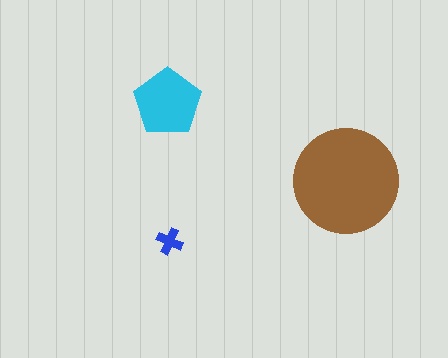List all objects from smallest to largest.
The blue cross, the cyan pentagon, the brown circle.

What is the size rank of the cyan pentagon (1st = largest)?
2nd.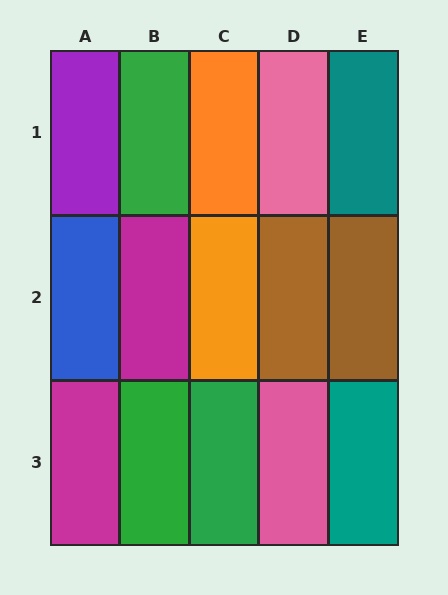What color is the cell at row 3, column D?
Pink.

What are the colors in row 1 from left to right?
Purple, green, orange, pink, teal.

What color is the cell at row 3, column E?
Teal.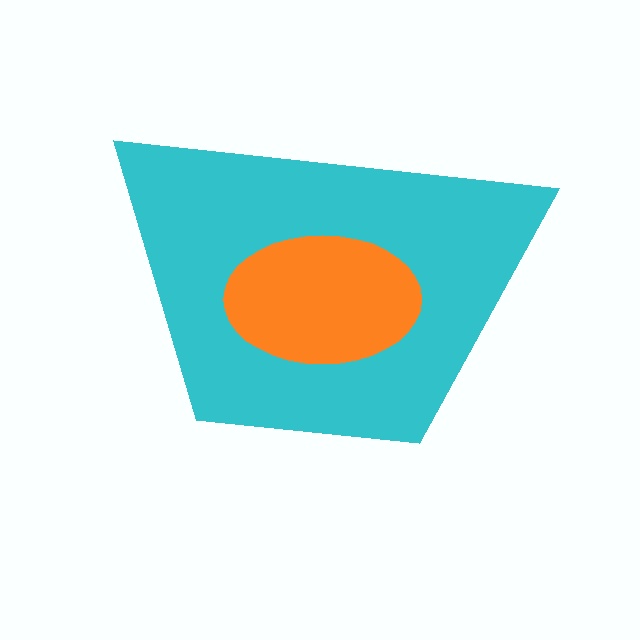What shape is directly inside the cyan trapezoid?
The orange ellipse.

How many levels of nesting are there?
2.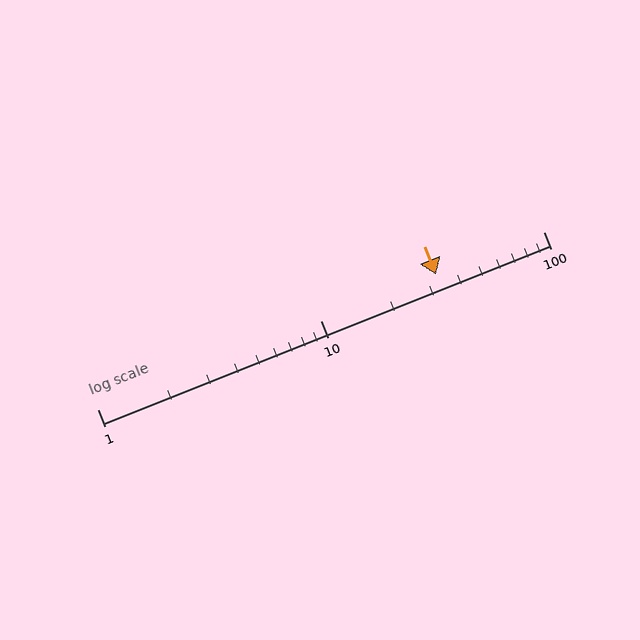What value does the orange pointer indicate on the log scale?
The pointer indicates approximately 33.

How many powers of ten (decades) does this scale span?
The scale spans 2 decades, from 1 to 100.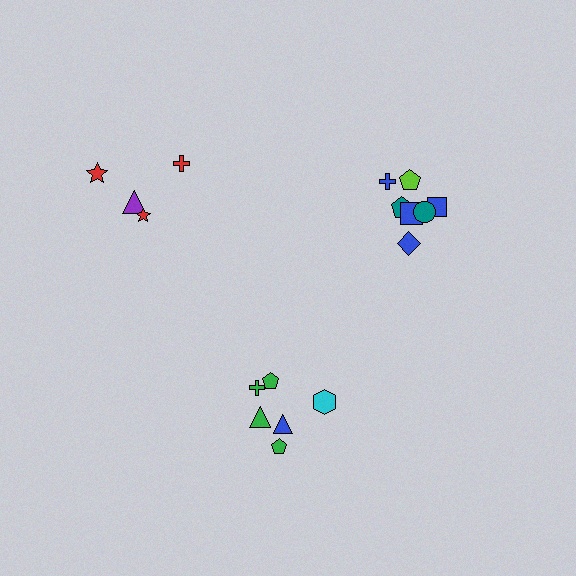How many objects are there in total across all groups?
There are 18 objects.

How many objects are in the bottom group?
There are 6 objects.